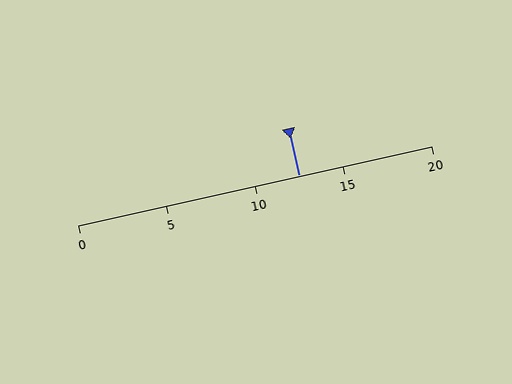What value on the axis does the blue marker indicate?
The marker indicates approximately 12.5.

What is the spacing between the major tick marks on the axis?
The major ticks are spaced 5 apart.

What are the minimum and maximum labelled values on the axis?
The axis runs from 0 to 20.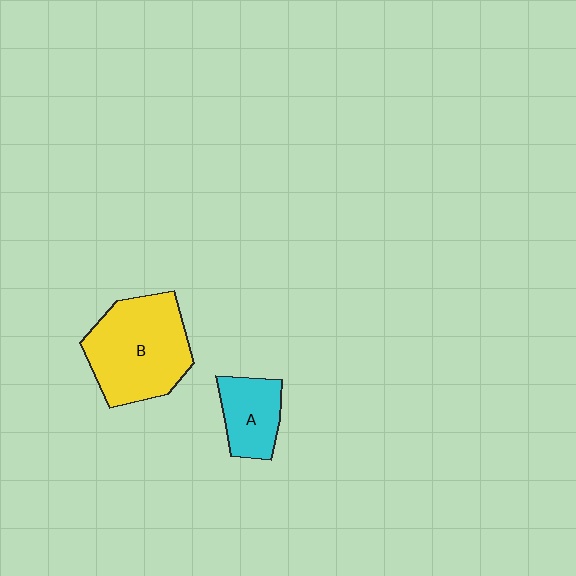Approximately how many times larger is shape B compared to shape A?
Approximately 2.1 times.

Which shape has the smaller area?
Shape A (cyan).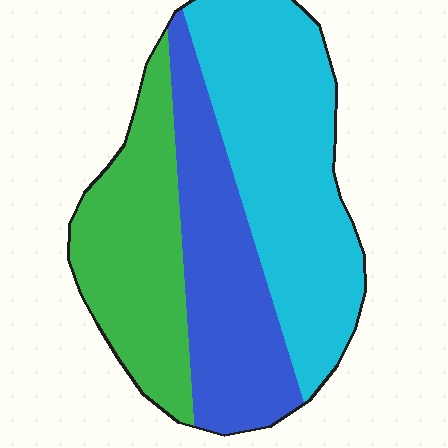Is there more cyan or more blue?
Cyan.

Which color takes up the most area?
Cyan, at roughly 40%.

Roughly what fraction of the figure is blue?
Blue takes up between a sixth and a third of the figure.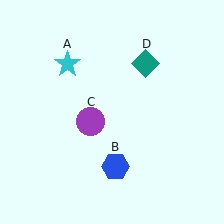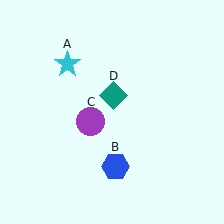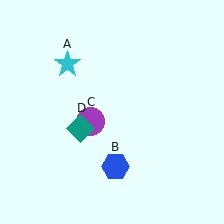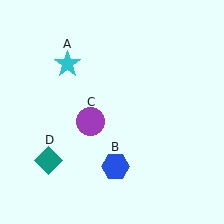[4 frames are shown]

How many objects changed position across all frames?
1 object changed position: teal diamond (object D).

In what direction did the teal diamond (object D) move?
The teal diamond (object D) moved down and to the left.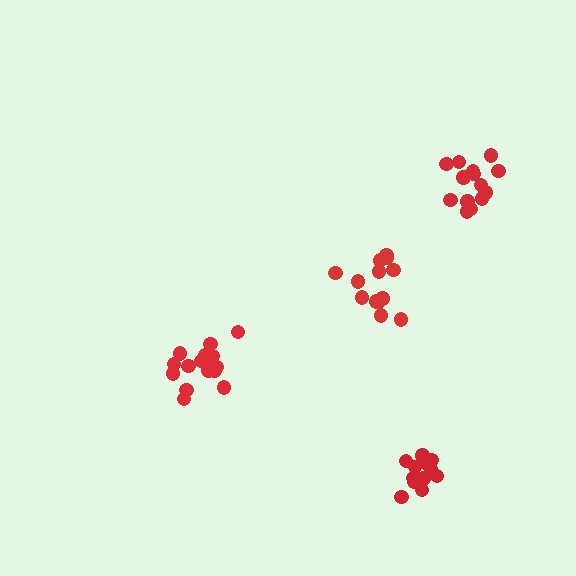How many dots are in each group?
Group 1: 12 dots, Group 2: 13 dots, Group 3: 14 dots, Group 4: 16 dots (55 total).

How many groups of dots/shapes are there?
There are 4 groups.